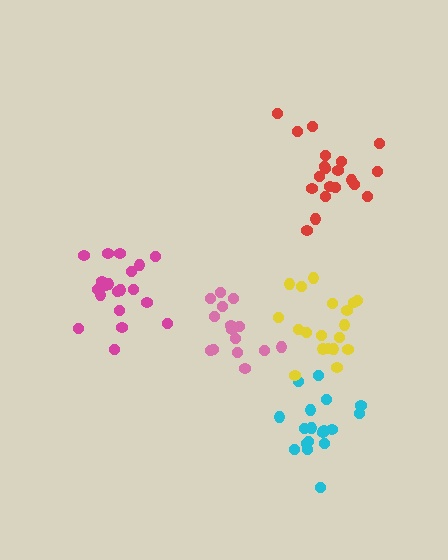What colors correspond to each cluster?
The clusters are colored: pink, red, cyan, yellow, magenta.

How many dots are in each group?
Group 1: 15 dots, Group 2: 20 dots, Group 3: 18 dots, Group 4: 19 dots, Group 5: 20 dots (92 total).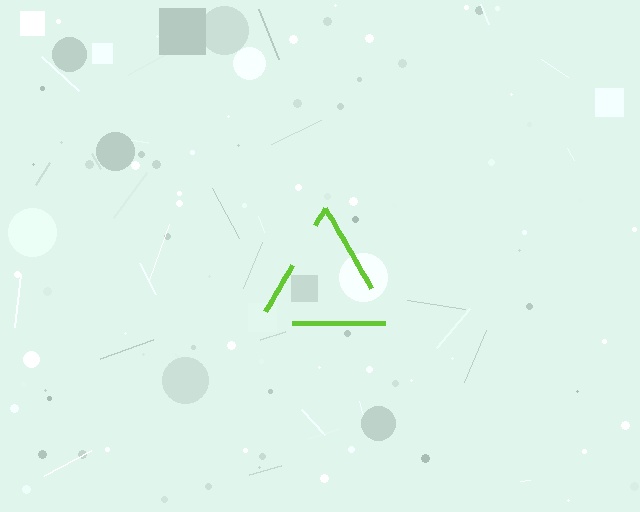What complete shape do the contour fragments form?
The contour fragments form a triangle.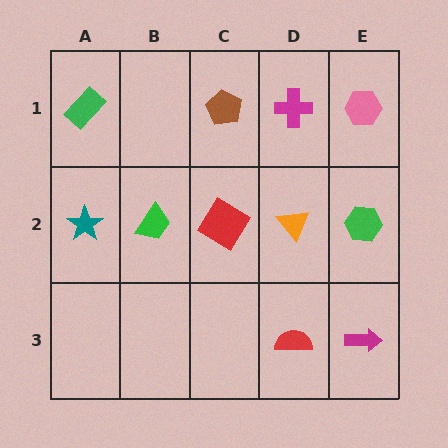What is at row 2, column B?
A green trapezoid.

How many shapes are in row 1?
4 shapes.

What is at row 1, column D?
A magenta cross.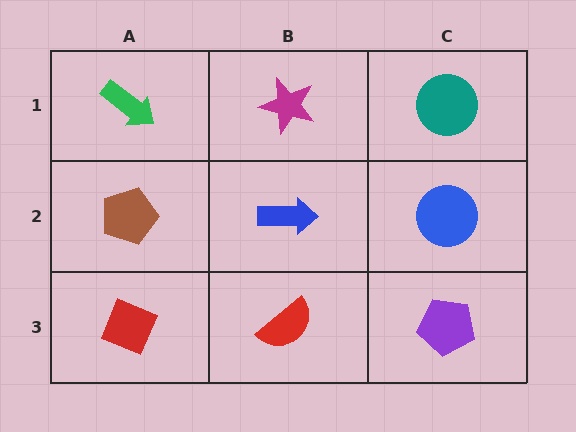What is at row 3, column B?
A red semicircle.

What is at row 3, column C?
A purple pentagon.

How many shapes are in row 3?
3 shapes.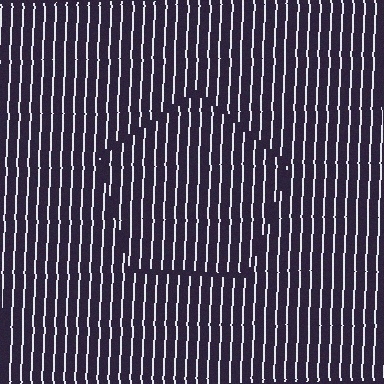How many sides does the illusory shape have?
5 sides — the line-ends trace a pentagon.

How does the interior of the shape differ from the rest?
The interior of the shape contains the same grating, shifted by half a period — the contour is defined by the phase discontinuity where line-ends from the inner and outer gratings abut.